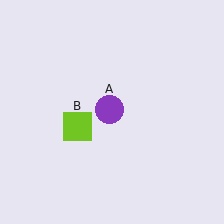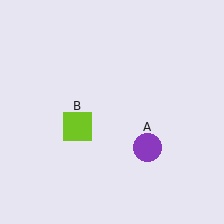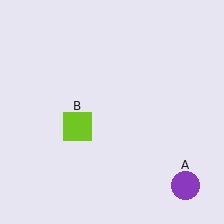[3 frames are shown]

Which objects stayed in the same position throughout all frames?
Lime square (object B) remained stationary.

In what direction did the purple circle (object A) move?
The purple circle (object A) moved down and to the right.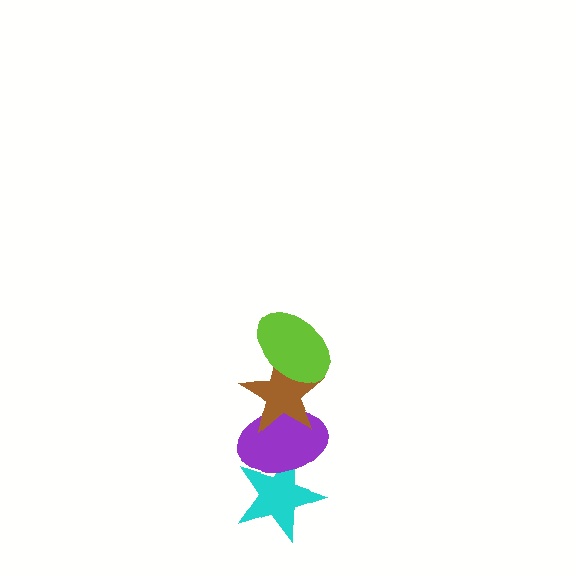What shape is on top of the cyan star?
The purple ellipse is on top of the cyan star.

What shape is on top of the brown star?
The lime ellipse is on top of the brown star.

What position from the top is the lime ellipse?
The lime ellipse is 1st from the top.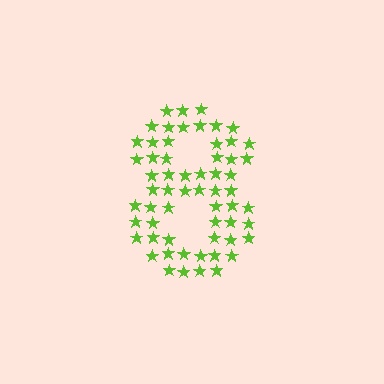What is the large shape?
The large shape is the digit 8.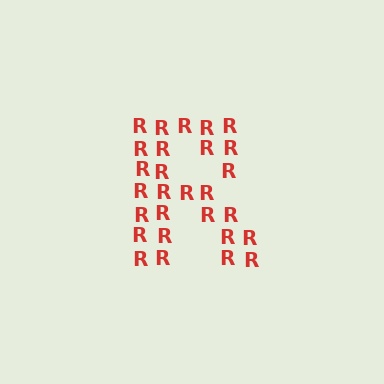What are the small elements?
The small elements are letter R's.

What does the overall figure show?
The overall figure shows the letter R.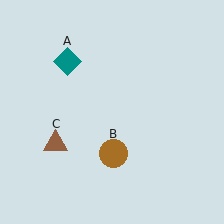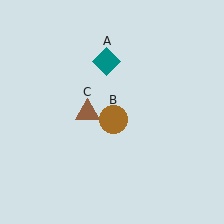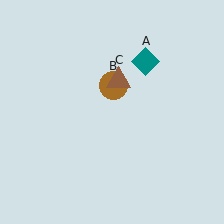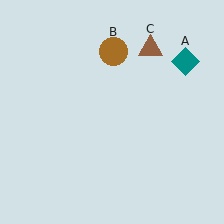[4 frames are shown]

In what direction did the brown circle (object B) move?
The brown circle (object B) moved up.